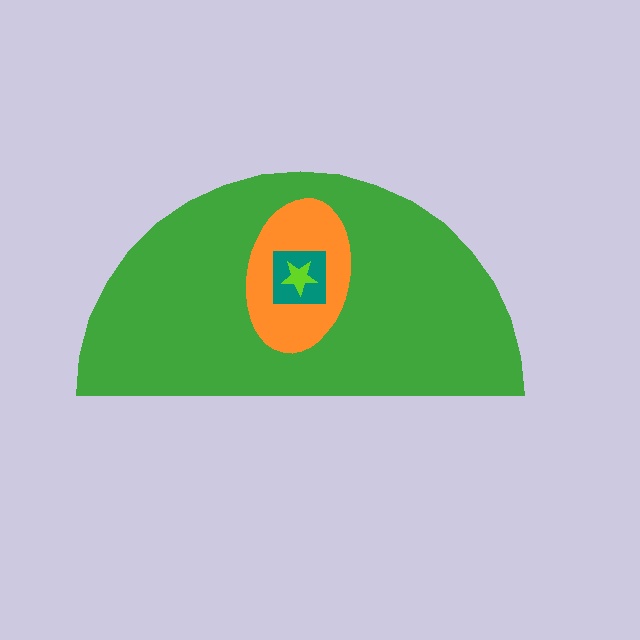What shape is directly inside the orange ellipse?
The teal square.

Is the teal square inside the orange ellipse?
Yes.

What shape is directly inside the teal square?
The lime star.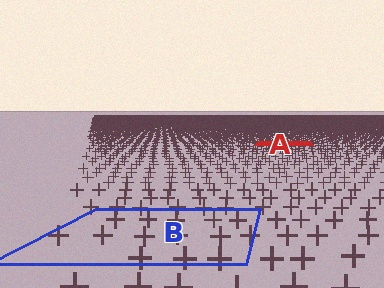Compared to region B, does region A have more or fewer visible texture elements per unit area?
Region A has more texture elements per unit area — they are packed more densely because it is farther away.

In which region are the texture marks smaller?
The texture marks are smaller in region A, because it is farther away.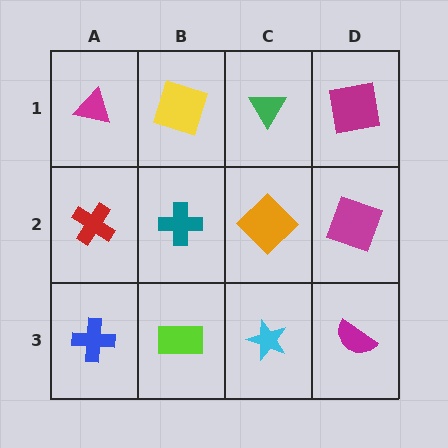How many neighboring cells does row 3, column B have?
3.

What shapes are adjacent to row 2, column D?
A magenta square (row 1, column D), a magenta semicircle (row 3, column D), an orange diamond (row 2, column C).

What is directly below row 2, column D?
A magenta semicircle.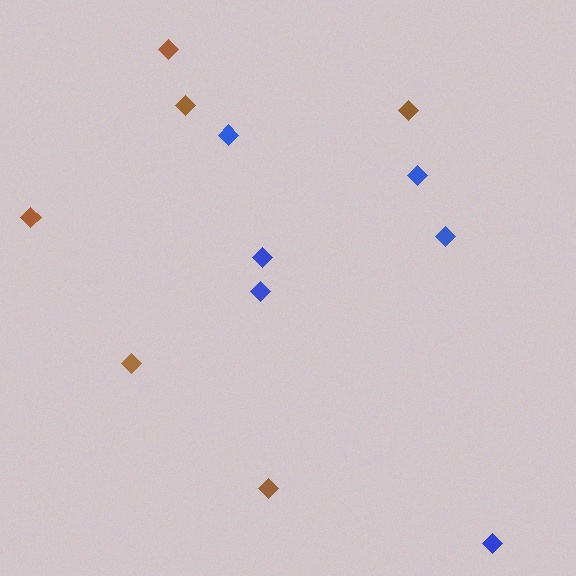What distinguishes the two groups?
There are 2 groups: one group of brown diamonds (6) and one group of blue diamonds (6).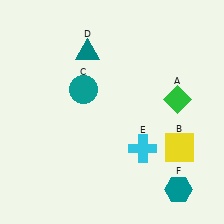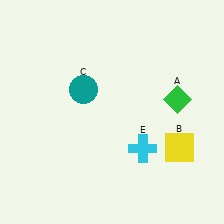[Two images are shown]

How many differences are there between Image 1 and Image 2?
There are 2 differences between the two images.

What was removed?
The teal hexagon (F), the teal triangle (D) were removed in Image 2.